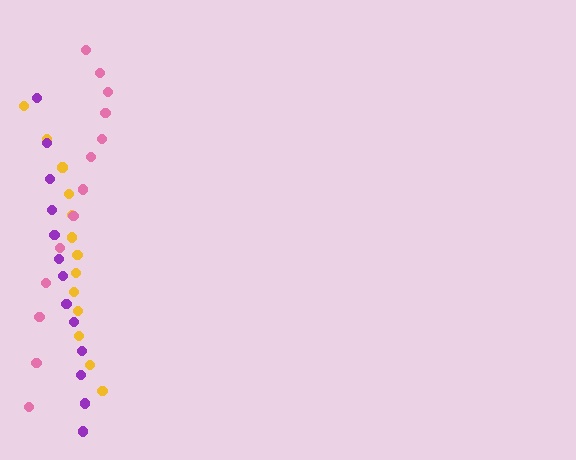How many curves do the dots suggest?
There are 3 distinct paths.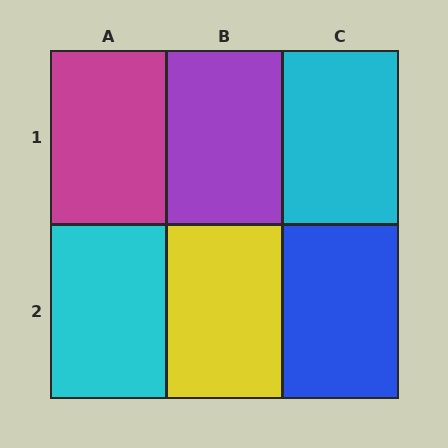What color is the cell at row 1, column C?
Cyan.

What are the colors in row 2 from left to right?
Cyan, yellow, blue.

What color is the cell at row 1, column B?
Purple.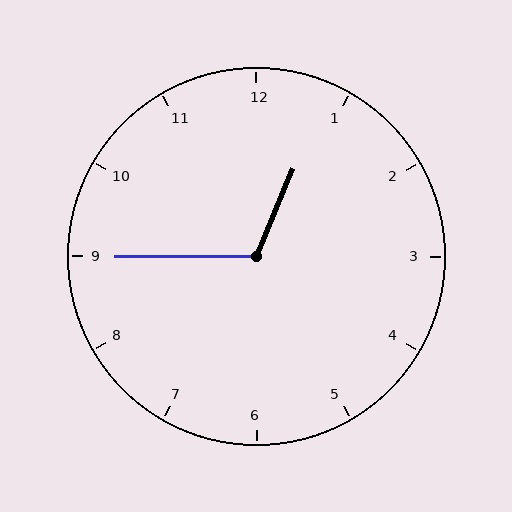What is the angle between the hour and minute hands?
Approximately 112 degrees.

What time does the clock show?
12:45.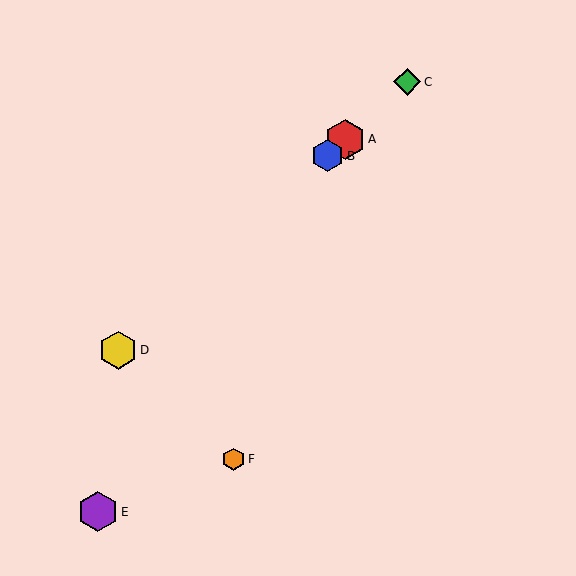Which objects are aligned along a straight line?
Objects A, B, C, D are aligned along a straight line.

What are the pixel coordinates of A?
Object A is at (345, 139).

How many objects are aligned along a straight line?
4 objects (A, B, C, D) are aligned along a straight line.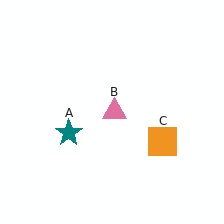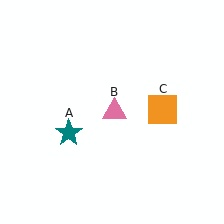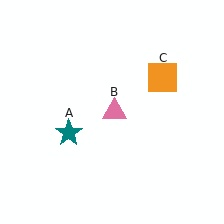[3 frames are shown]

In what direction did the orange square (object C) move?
The orange square (object C) moved up.